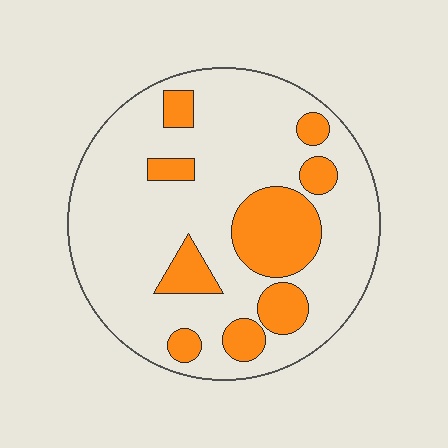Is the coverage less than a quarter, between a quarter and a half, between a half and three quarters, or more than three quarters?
Less than a quarter.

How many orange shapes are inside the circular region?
9.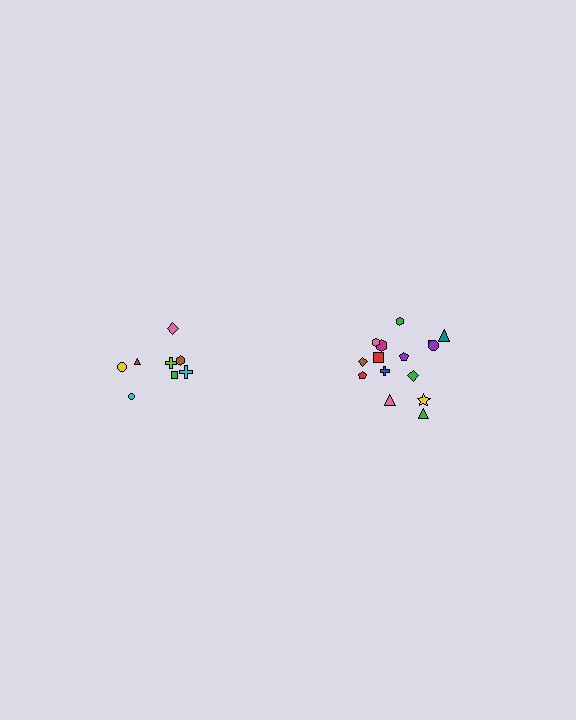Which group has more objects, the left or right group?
The right group.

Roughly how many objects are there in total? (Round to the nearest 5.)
Roughly 25 objects in total.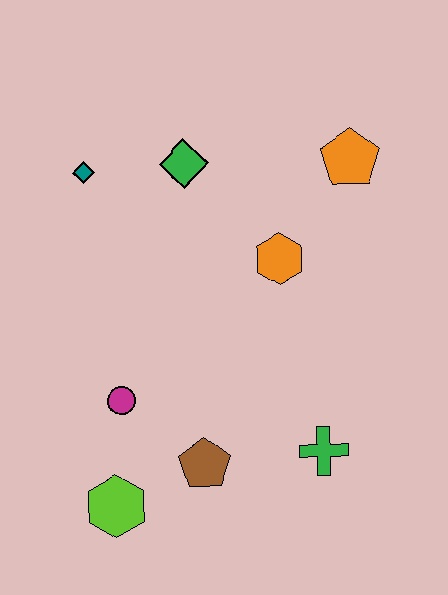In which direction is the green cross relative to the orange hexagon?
The green cross is below the orange hexagon.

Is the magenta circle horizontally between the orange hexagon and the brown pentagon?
No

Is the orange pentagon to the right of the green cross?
Yes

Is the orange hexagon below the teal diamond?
Yes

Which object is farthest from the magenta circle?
The orange pentagon is farthest from the magenta circle.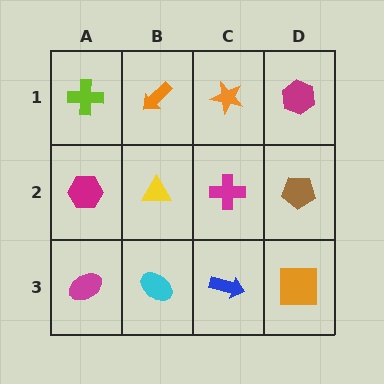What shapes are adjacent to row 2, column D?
A magenta hexagon (row 1, column D), an orange square (row 3, column D), a magenta cross (row 2, column C).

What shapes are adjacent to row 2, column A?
A lime cross (row 1, column A), a magenta ellipse (row 3, column A), a yellow triangle (row 2, column B).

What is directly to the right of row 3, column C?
An orange square.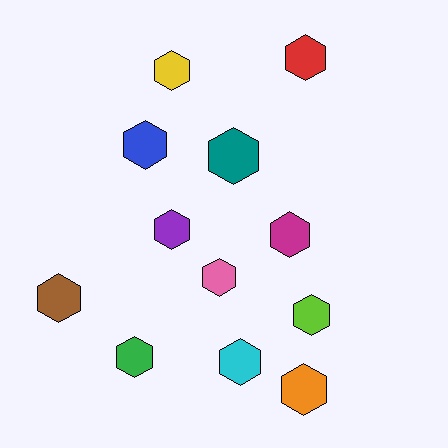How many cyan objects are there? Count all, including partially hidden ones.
There is 1 cyan object.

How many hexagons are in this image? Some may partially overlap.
There are 12 hexagons.